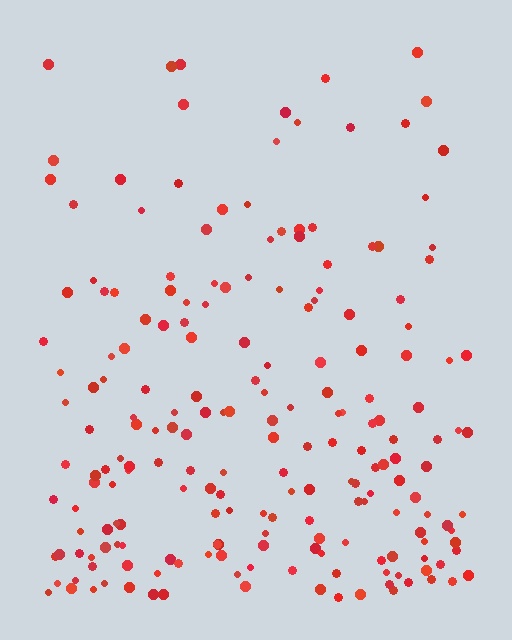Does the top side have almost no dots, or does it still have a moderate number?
Still a moderate number, just noticeably fewer than the bottom.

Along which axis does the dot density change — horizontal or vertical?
Vertical.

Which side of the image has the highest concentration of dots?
The bottom.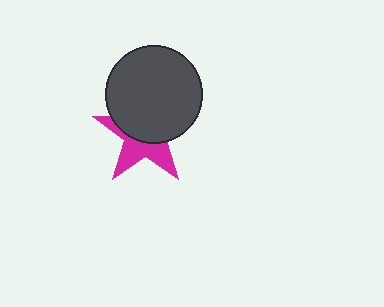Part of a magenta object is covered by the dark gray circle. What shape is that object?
It is a star.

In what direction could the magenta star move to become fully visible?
The magenta star could move down. That would shift it out from behind the dark gray circle entirely.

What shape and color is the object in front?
The object in front is a dark gray circle.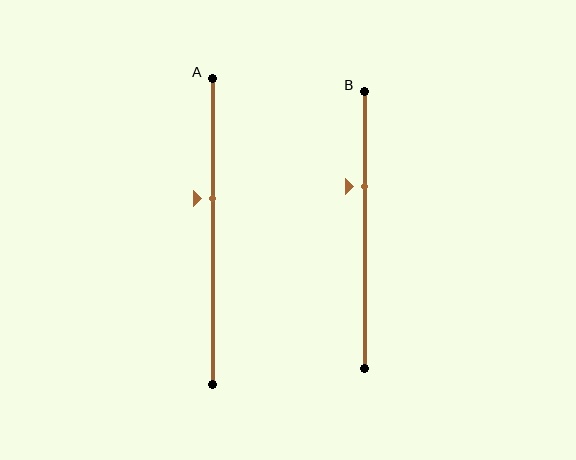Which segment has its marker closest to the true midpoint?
Segment A has its marker closest to the true midpoint.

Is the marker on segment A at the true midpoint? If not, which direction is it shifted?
No, the marker on segment A is shifted upward by about 11% of the segment length.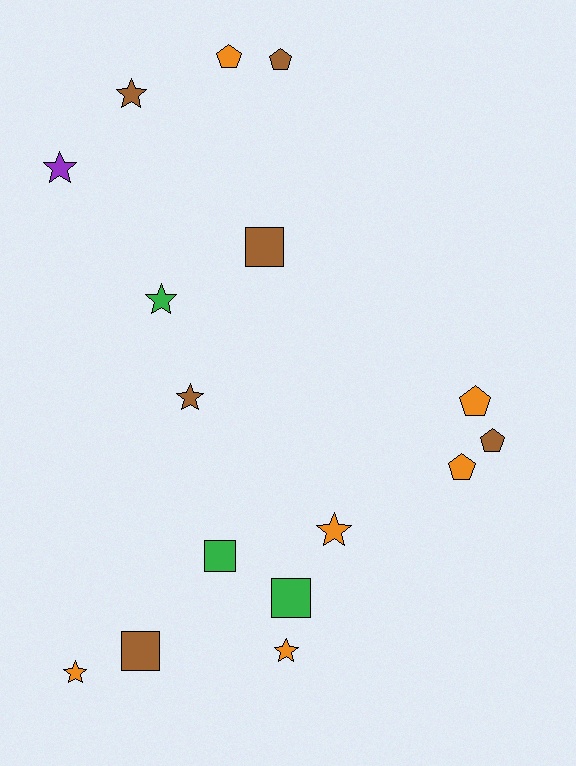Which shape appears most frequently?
Star, with 7 objects.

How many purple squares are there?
There are no purple squares.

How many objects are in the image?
There are 16 objects.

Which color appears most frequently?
Orange, with 6 objects.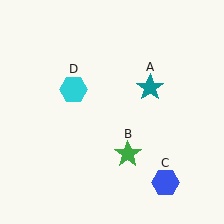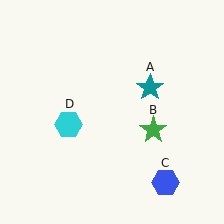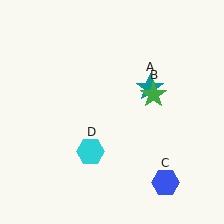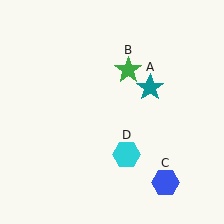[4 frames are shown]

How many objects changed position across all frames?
2 objects changed position: green star (object B), cyan hexagon (object D).